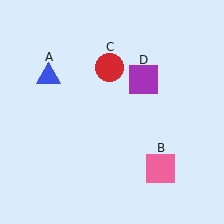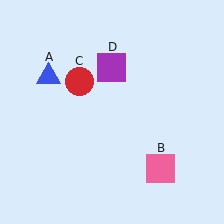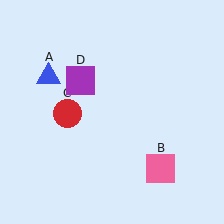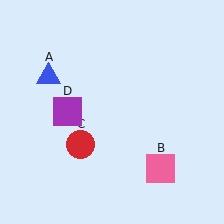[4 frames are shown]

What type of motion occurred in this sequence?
The red circle (object C), purple square (object D) rotated counterclockwise around the center of the scene.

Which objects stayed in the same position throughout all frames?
Blue triangle (object A) and pink square (object B) remained stationary.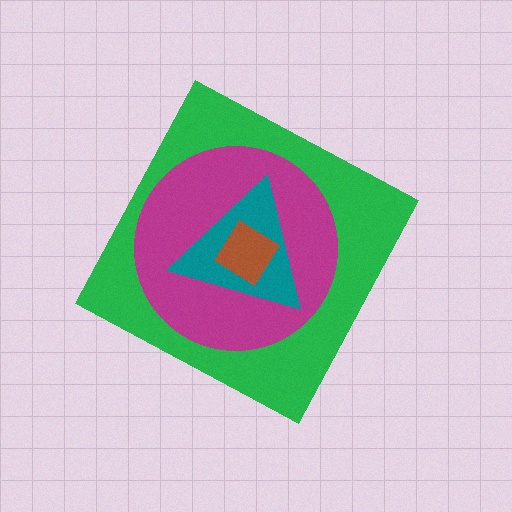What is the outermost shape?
The green diamond.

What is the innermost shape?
The brown diamond.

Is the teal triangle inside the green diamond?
Yes.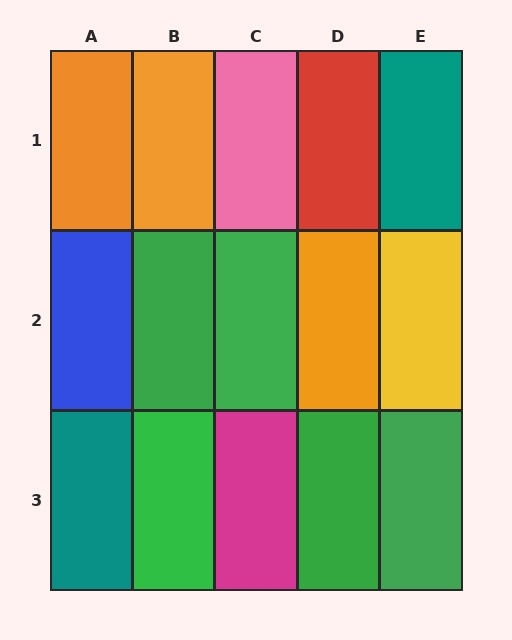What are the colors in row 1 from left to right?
Orange, orange, pink, red, teal.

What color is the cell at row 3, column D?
Green.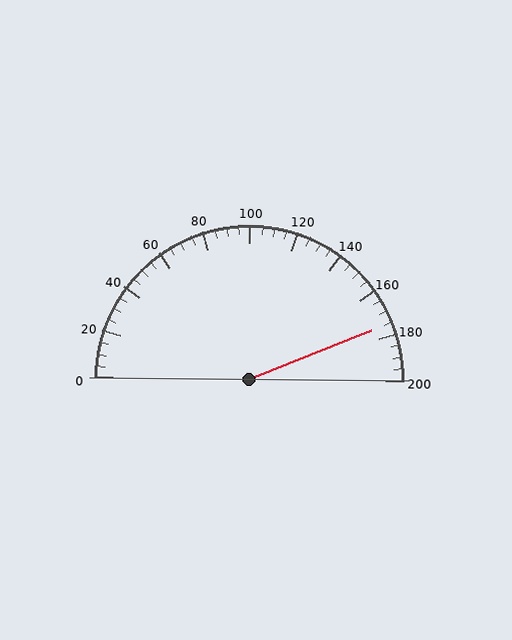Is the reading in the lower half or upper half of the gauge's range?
The reading is in the upper half of the range (0 to 200).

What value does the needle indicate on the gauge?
The needle indicates approximately 175.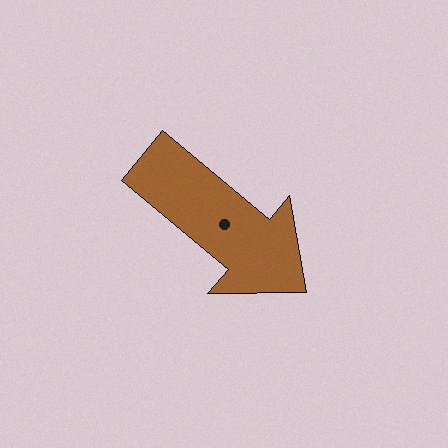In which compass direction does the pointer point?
Southeast.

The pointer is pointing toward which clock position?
Roughly 4 o'clock.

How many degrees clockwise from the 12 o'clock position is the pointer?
Approximately 130 degrees.